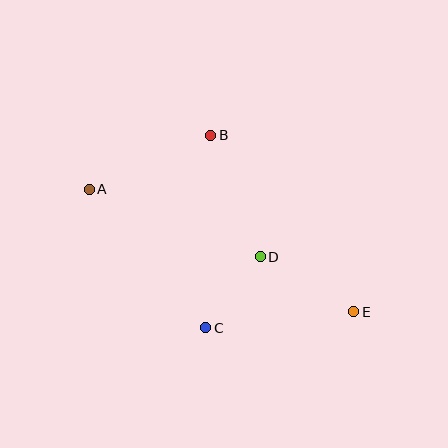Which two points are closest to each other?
Points C and D are closest to each other.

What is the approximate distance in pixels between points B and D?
The distance between B and D is approximately 131 pixels.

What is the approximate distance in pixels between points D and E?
The distance between D and E is approximately 108 pixels.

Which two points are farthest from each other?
Points A and E are farthest from each other.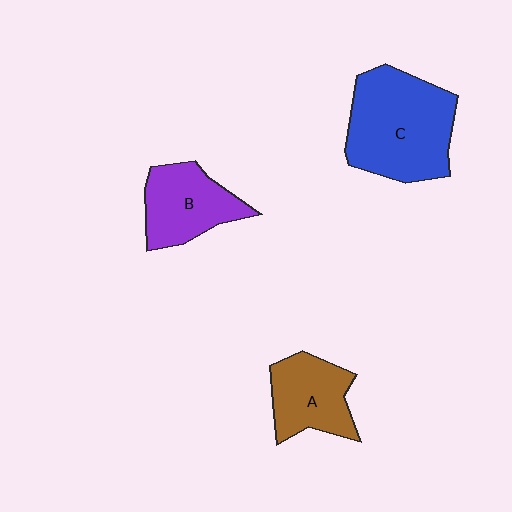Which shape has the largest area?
Shape C (blue).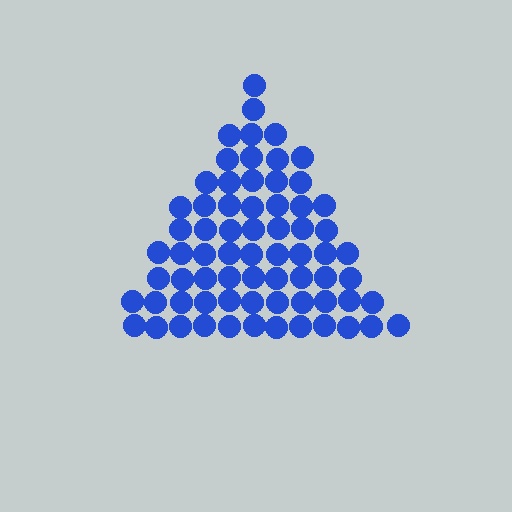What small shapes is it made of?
It is made of small circles.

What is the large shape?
The large shape is a triangle.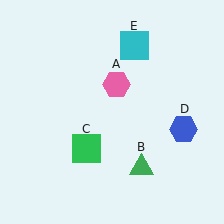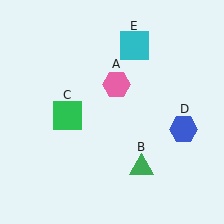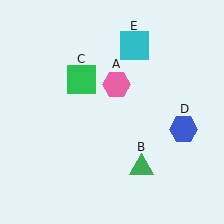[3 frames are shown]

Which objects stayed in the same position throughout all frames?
Pink hexagon (object A) and green triangle (object B) and blue hexagon (object D) and cyan square (object E) remained stationary.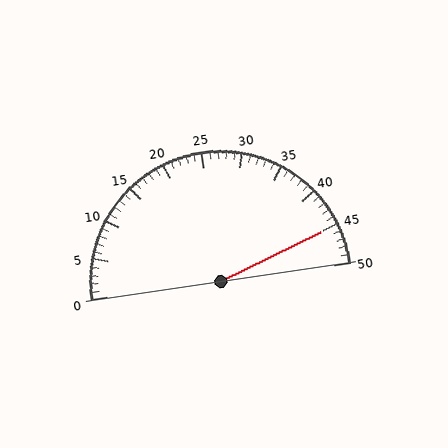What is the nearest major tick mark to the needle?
The nearest major tick mark is 45.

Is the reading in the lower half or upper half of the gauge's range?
The reading is in the upper half of the range (0 to 50).